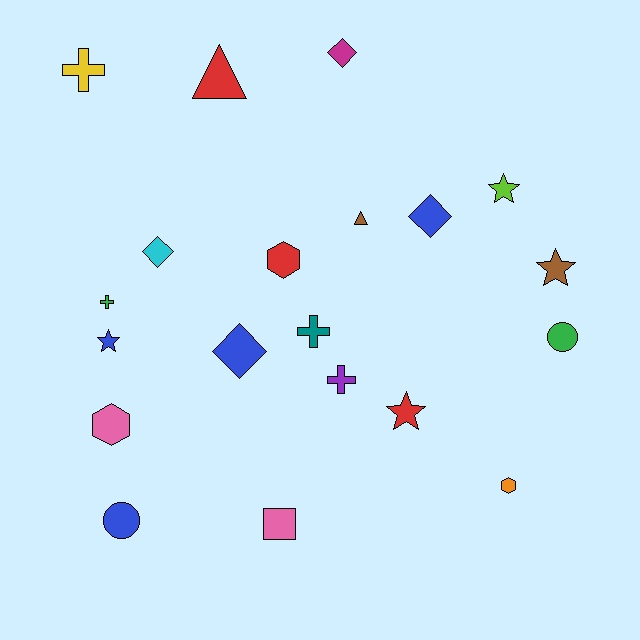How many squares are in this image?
There is 1 square.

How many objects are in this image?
There are 20 objects.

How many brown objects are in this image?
There are 2 brown objects.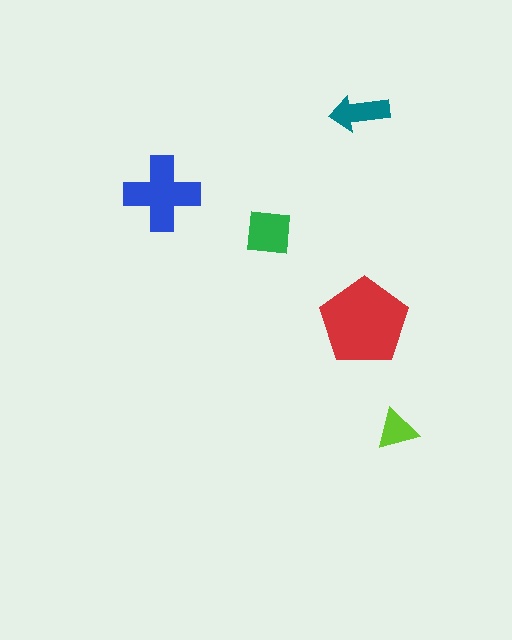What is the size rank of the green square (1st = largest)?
3rd.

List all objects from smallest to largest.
The lime triangle, the teal arrow, the green square, the blue cross, the red pentagon.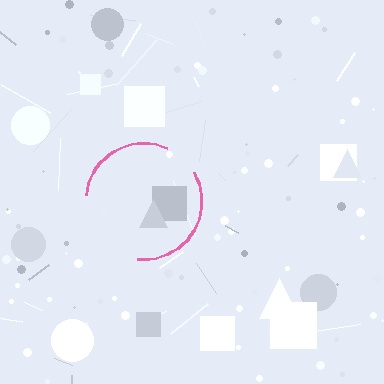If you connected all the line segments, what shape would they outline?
They would outline a circle.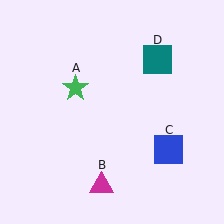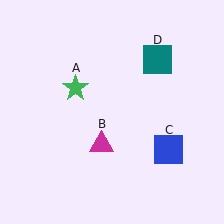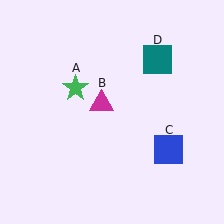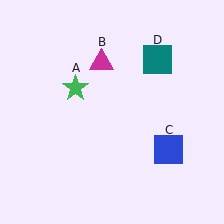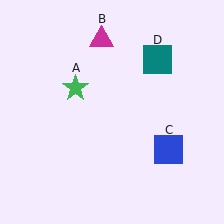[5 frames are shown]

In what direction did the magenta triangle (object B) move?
The magenta triangle (object B) moved up.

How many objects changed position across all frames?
1 object changed position: magenta triangle (object B).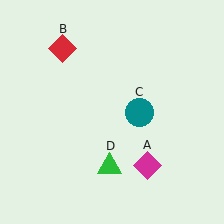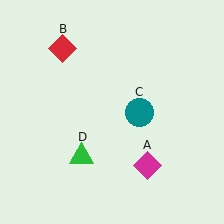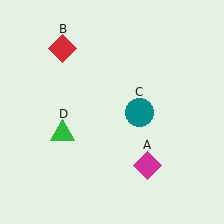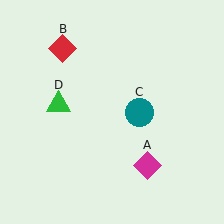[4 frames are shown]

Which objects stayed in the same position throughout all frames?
Magenta diamond (object A) and red diamond (object B) and teal circle (object C) remained stationary.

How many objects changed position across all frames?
1 object changed position: green triangle (object D).